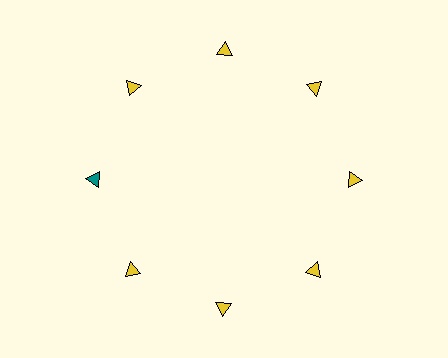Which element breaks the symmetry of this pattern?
The teal triangle at roughly the 9 o'clock position breaks the symmetry. All other shapes are yellow triangles.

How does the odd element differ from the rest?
It has a different color: teal instead of yellow.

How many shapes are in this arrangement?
There are 8 shapes arranged in a ring pattern.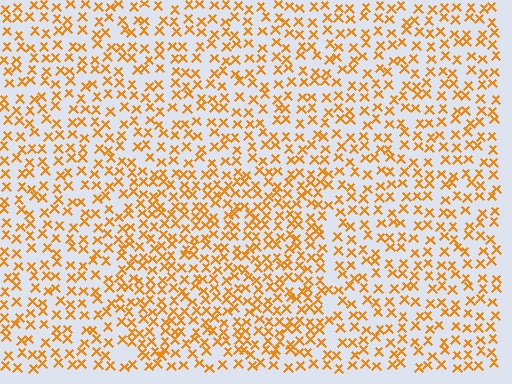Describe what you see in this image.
The image contains small orange elements arranged at two different densities. A rectangle-shaped region is visible where the elements are more densely packed than the surrounding area.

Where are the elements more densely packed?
The elements are more densely packed inside the rectangle boundary.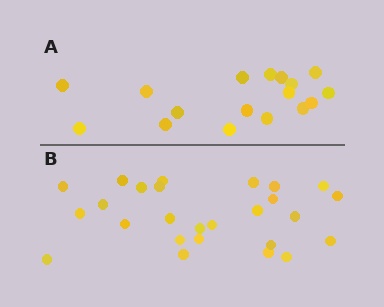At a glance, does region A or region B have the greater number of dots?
Region B (the bottom region) has more dots.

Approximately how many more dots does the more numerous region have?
Region B has roughly 8 or so more dots than region A.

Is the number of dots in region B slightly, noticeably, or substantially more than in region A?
Region B has substantially more. The ratio is roughly 1.5 to 1.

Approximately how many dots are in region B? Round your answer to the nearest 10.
About 30 dots. (The exact count is 26, which rounds to 30.)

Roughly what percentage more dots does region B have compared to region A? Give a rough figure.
About 55% more.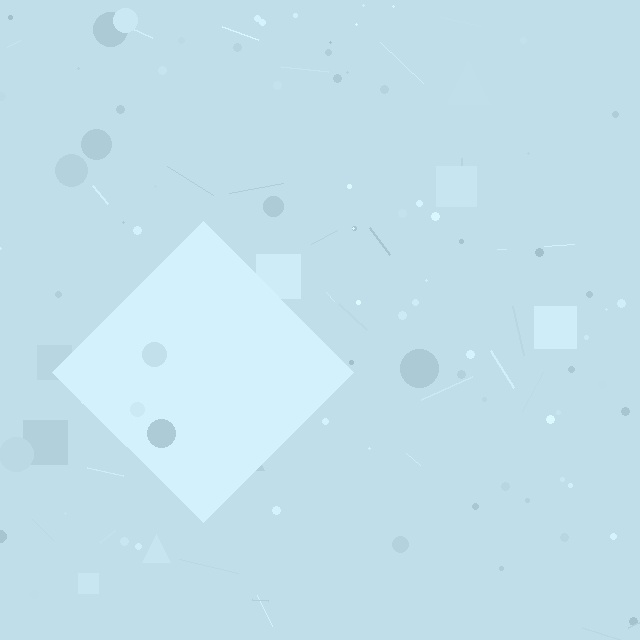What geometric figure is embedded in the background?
A diamond is embedded in the background.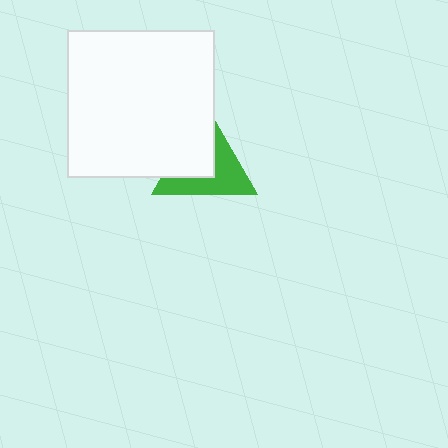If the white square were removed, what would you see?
You would see the complete green triangle.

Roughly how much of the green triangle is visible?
About half of it is visible (roughly 53%).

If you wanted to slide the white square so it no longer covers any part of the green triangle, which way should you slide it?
Slide it toward the upper-left — that is the most direct way to separate the two shapes.